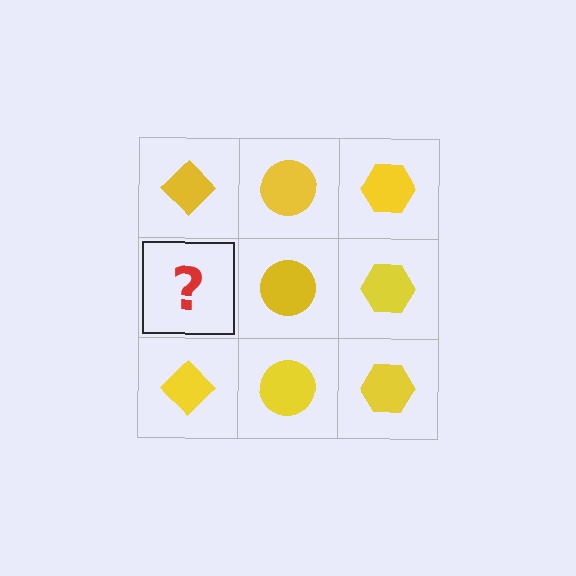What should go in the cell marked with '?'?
The missing cell should contain a yellow diamond.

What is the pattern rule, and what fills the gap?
The rule is that each column has a consistent shape. The gap should be filled with a yellow diamond.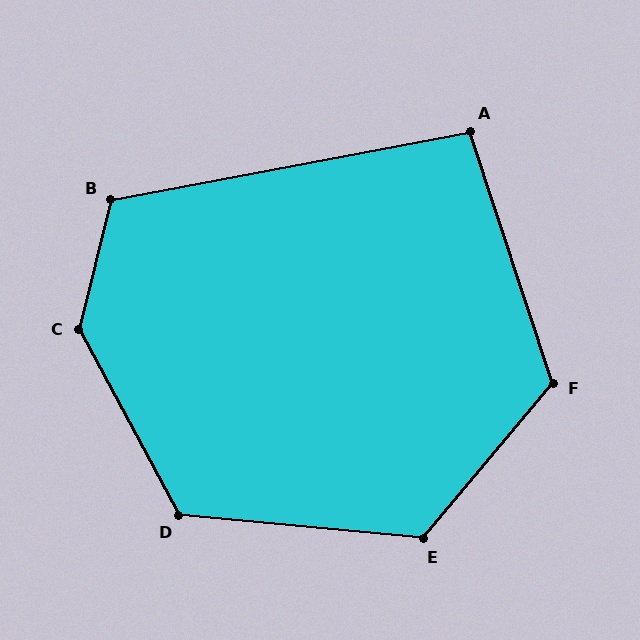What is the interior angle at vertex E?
Approximately 125 degrees (obtuse).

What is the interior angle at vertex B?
Approximately 115 degrees (obtuse).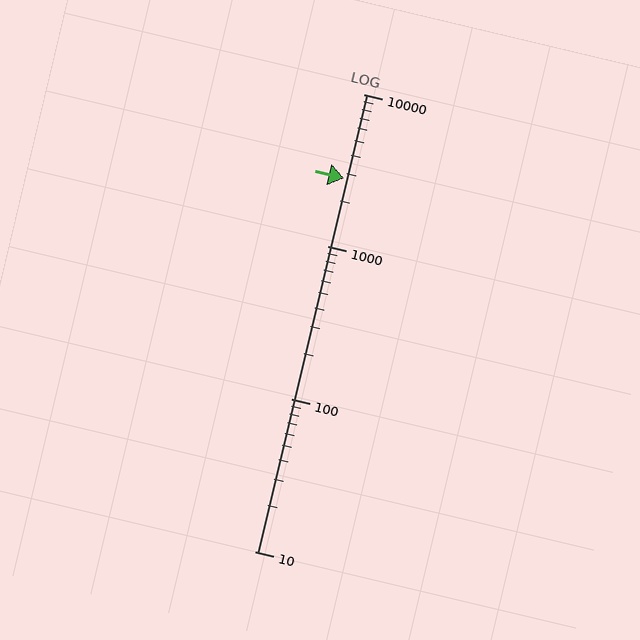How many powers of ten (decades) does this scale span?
The scale spans 3 decades, from 10 to 10000.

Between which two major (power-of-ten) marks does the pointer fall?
The pointer is between 1000 and 10000.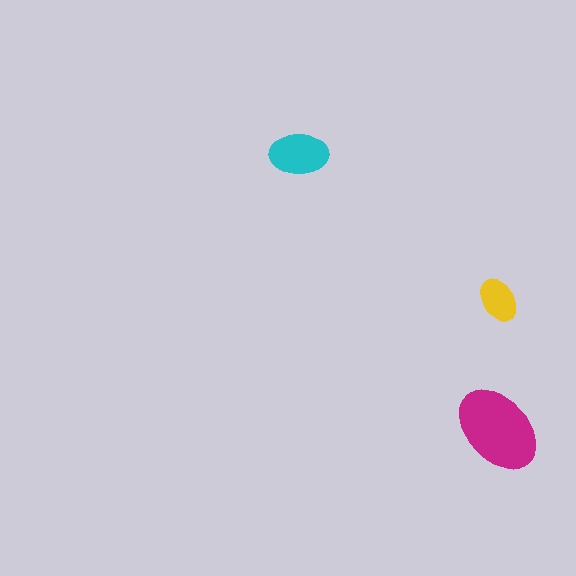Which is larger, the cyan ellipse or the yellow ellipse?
The cyan one.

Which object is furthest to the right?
The yellow ellipse is rightmost.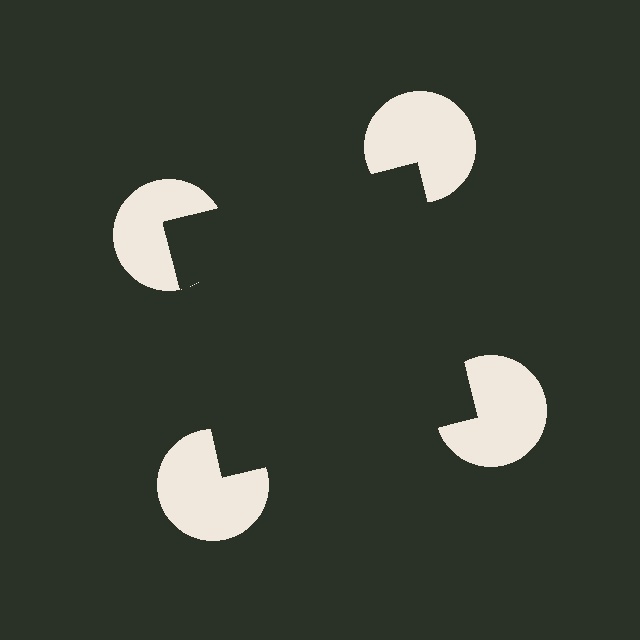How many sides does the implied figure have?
4 sides.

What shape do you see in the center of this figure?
An illusory square — its edges are inferred from the aligned wedge cuts in the pac-man discs, not physically drawn.